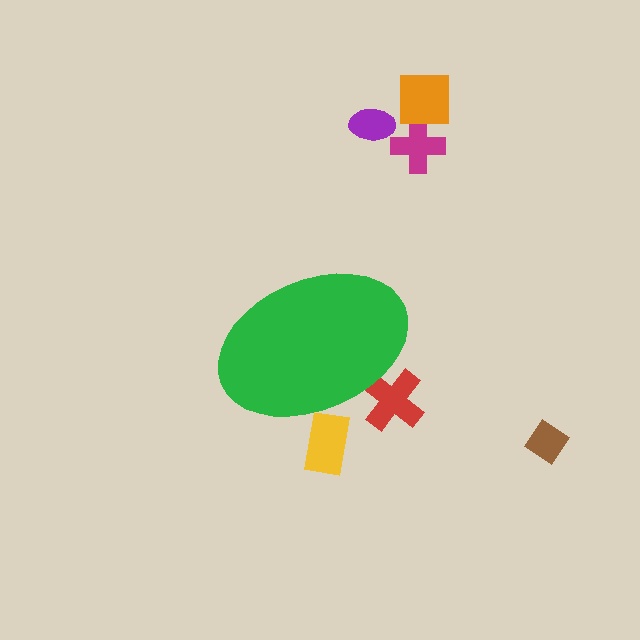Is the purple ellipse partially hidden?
No, the purple ellipse is fully visible.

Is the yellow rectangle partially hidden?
Yes, the yellow rectangle is partially hidden behind the green ellipse.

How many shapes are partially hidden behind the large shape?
2 shapes are partially hidden.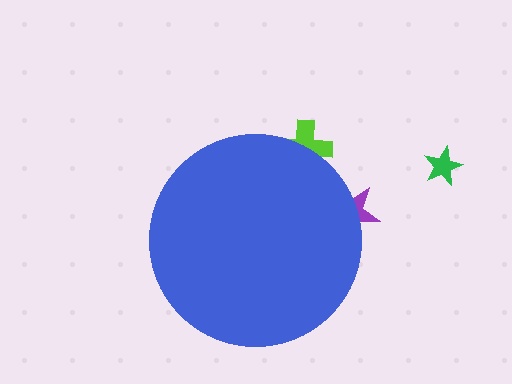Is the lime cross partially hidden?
Yes, the lime cross is partially hidden behind the blue circle.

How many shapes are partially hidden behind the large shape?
2 shapes are partially hidden.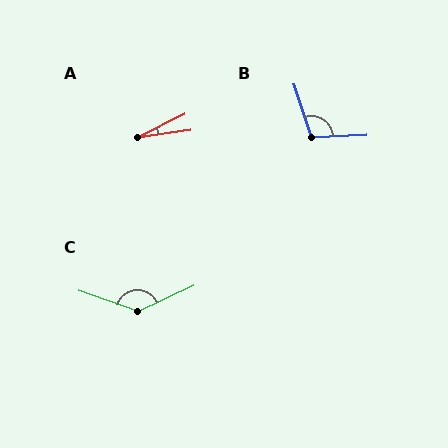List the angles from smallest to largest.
A (19°), B (105°), C (136°).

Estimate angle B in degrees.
Approximately 105 degrees.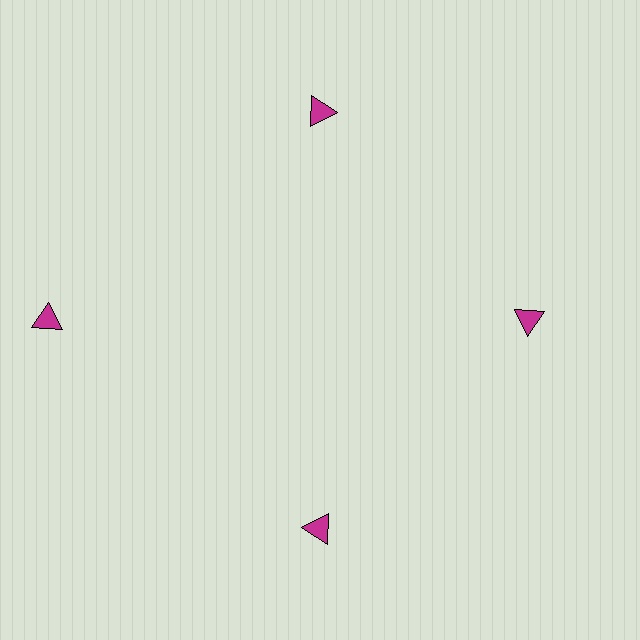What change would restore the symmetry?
The symmetry would be restored by moving it inward, back onto the ring so that all 4 triangles sit at equal angles and equal distance from the center.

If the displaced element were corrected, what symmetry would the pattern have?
It would have 4-fold rotational symmetry — the pattern would map onto itself every 90 degrees.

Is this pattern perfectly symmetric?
No. The 4 magenta triangles are arranged in a ring, but one element near the 9 o'clock position is pushed outward from the center, breaking the 4-fold rotational symmetry.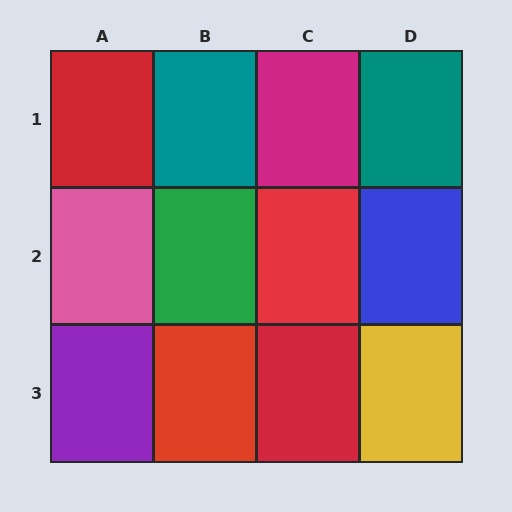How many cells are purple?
1 cell is purple.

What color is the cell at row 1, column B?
Teal.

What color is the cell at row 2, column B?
Green.